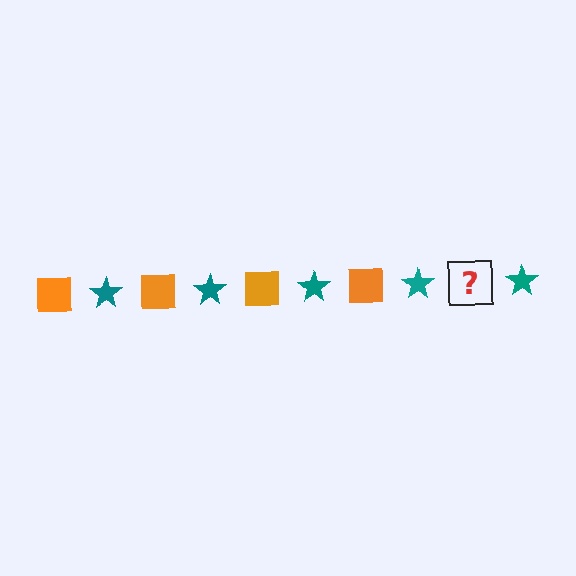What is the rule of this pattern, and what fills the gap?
The rule is that the pattern alternates between orange square and teal star. The gap should be filled with an orange square.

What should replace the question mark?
The question mark should be replaced with an orange square.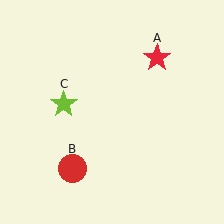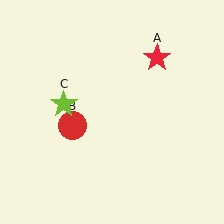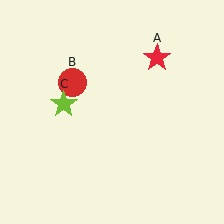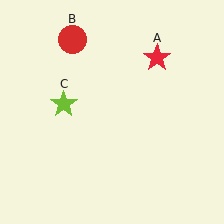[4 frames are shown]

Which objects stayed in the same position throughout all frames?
Red star (object A) and lime star (object C) remained stationary.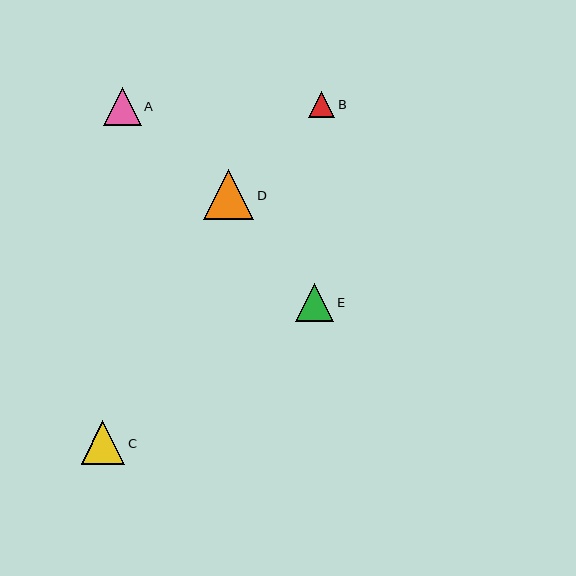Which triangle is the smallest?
Triangle B is the smallest with a size of approximately 26 pixels.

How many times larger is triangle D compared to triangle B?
Triangle D is approximately 1.9 times the size of triangle B.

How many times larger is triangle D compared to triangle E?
Triangle D is approximately 1.3 times the size of triangle E.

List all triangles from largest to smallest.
From largest to smallest: D, C, E, A, B.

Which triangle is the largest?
Triangle D is the largest with a size of approximately 50 pixels.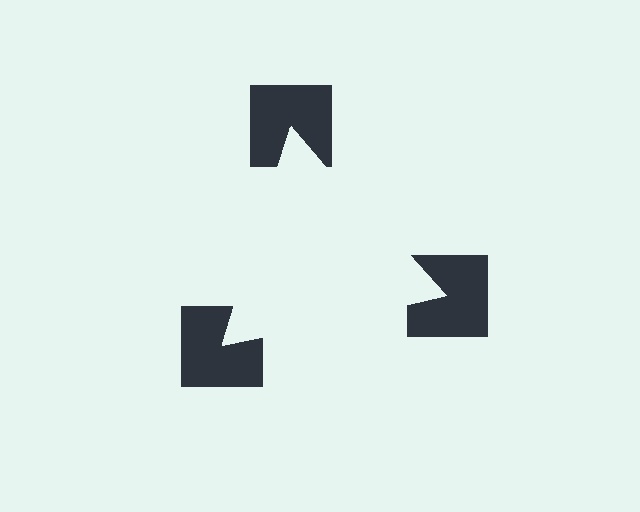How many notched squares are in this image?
There are 3 — one at each vertex of the illusory triangle.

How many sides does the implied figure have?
3 sides.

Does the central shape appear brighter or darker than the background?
It typically appears slightly brighter than the background, even though no actual brightness change is drawn.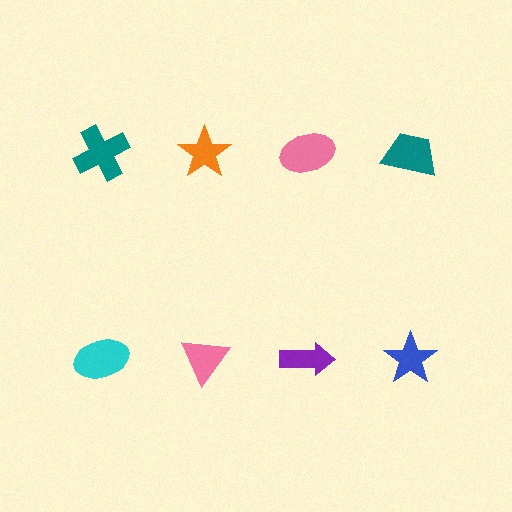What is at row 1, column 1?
A teal cross.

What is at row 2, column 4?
A blue star.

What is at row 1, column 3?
A pink ellipse.